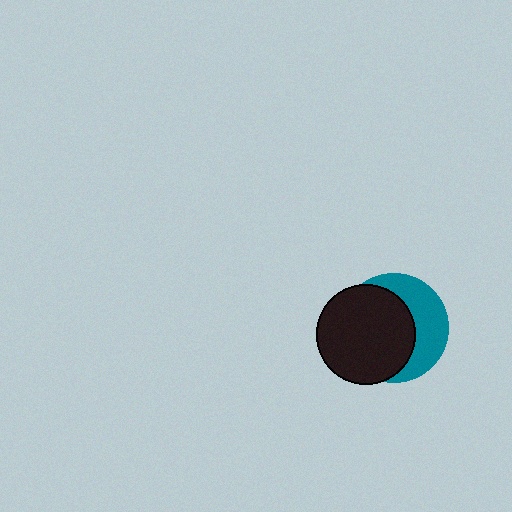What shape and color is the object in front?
The object in front is a black circle.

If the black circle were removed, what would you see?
You would see the complete teal circle.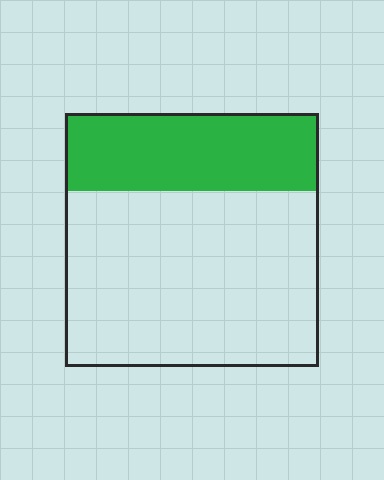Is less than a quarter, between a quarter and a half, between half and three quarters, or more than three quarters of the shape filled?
Between a quarter and a half.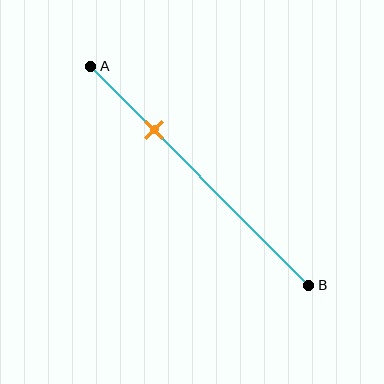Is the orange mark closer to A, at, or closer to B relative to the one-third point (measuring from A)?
The orange mark is closer to point A than the one-third point of segment AB.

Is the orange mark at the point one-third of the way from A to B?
No, the mark is at about 30% from A, not at the 33% one-third point.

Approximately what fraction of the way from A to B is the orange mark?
The orange mark is approximately 30% of the way from A to B.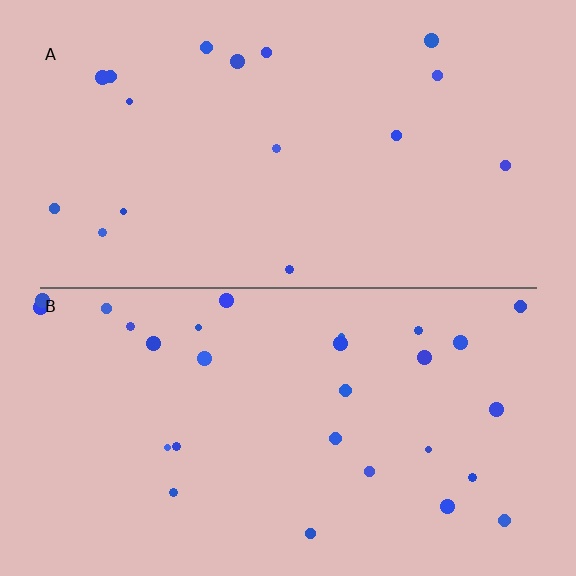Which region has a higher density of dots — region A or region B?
B (the bottom).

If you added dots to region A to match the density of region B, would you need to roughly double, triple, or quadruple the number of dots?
Approximately double.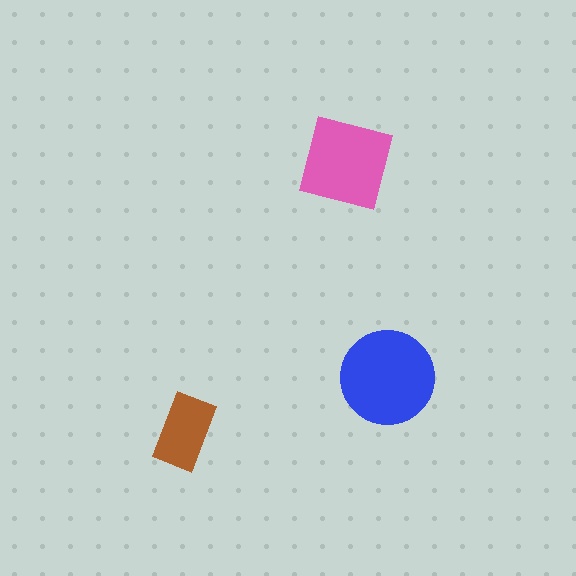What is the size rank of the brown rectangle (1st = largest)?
3rd.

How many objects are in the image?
There are 3 objects in the image.